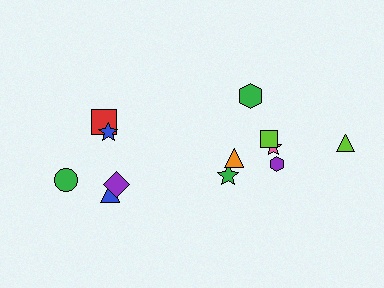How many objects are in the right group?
There are 7 objects.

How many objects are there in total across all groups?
There are 12 objects.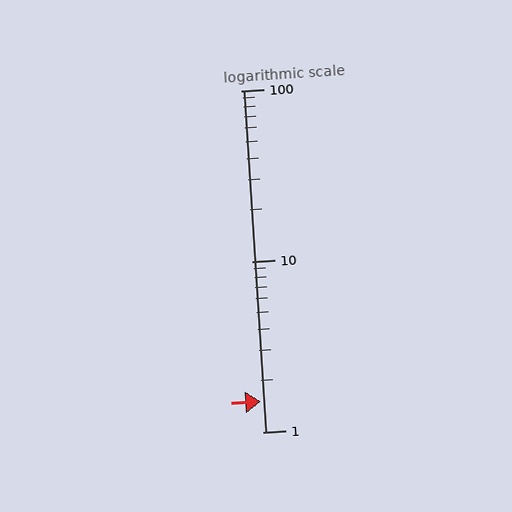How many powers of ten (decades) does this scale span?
The scale spans 2 decades, from 1 to 100.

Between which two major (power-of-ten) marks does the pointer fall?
The pointer is between 1 and 10.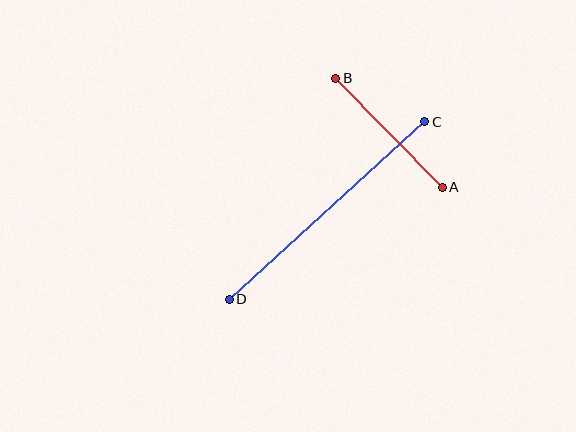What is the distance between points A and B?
The distance is approximately 152 pixels.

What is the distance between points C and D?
The distance is approximately 264 pixels.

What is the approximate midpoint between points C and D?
The midpoint is at approximately (327, 211) pixels.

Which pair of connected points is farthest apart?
Points C and D are farthest apart.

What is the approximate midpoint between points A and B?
The midpoint is at approximately (389, 133) pixels.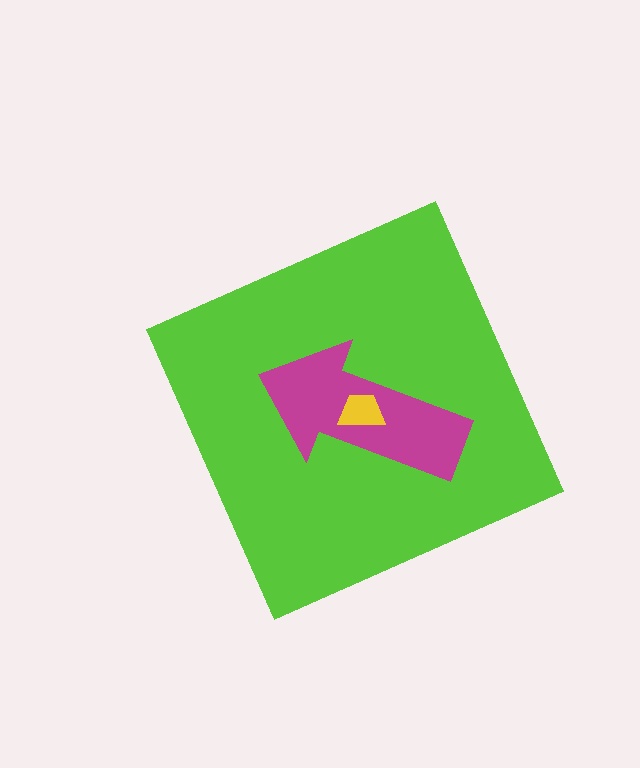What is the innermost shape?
The yellow trapezoid.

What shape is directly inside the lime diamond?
The magenta arrow.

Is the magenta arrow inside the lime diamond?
Yes.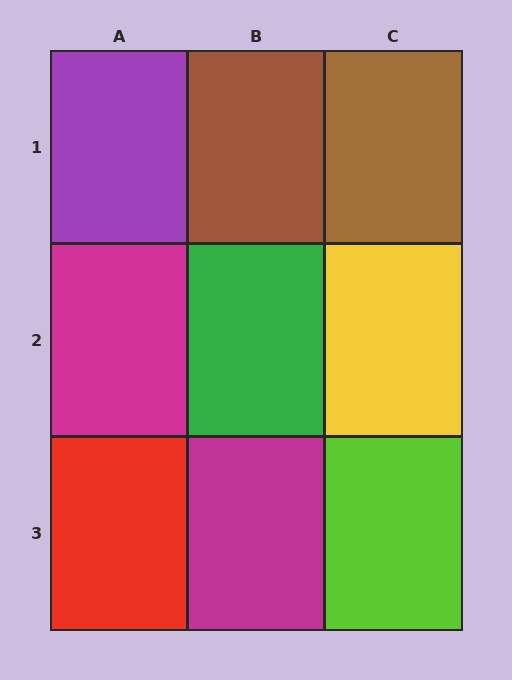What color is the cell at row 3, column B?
Magenta.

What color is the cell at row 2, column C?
Yellow.